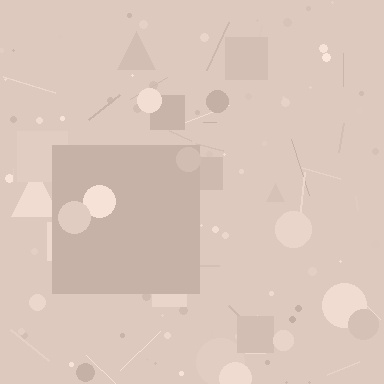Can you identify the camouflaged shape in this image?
The camouflaged shape is a square.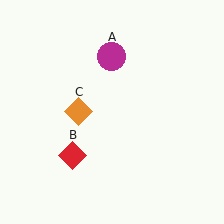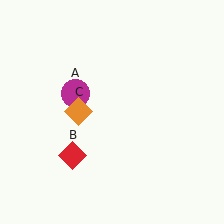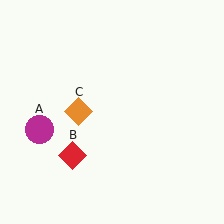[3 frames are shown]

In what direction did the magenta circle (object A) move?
The magenta circle (object A) moved down and to the left.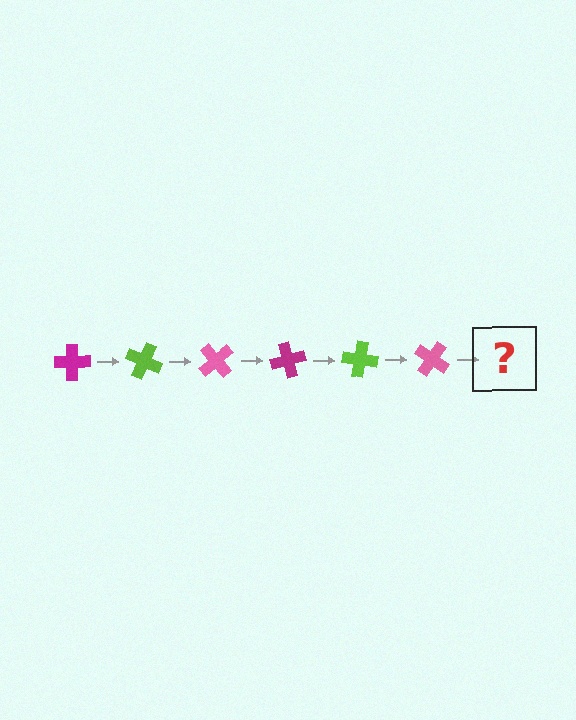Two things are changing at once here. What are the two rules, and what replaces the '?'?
The two rules are that it rotates 25 degrees each step and the color cycles through magenta, lime, and pink. The '?' should be a magenta cross, rotated 150 degrees from the start.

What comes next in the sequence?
The next element should be a magenta cross, rotated 150 degrees from the start.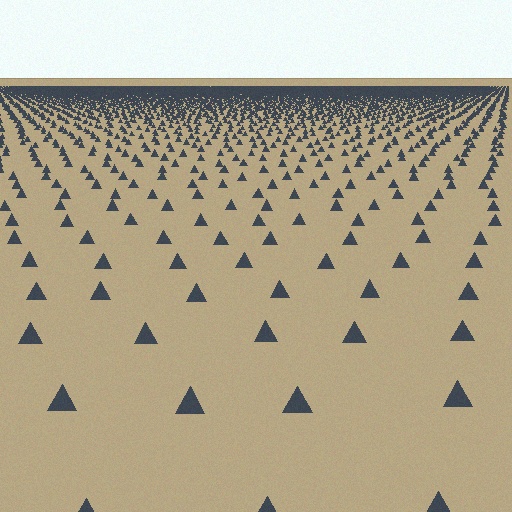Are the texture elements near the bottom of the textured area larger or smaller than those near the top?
Larger. Near the bottom, elements are closer to the viewer and appear at a bigger on-screen size.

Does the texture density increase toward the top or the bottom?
Density increases toward the top.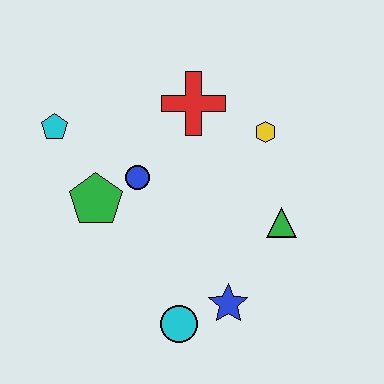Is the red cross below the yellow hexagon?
No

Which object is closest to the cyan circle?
The blue star is closest to the cyan circle.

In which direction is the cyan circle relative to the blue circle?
The cyan circle is below the blue circle.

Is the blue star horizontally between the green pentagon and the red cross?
No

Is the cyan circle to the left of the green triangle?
Yes